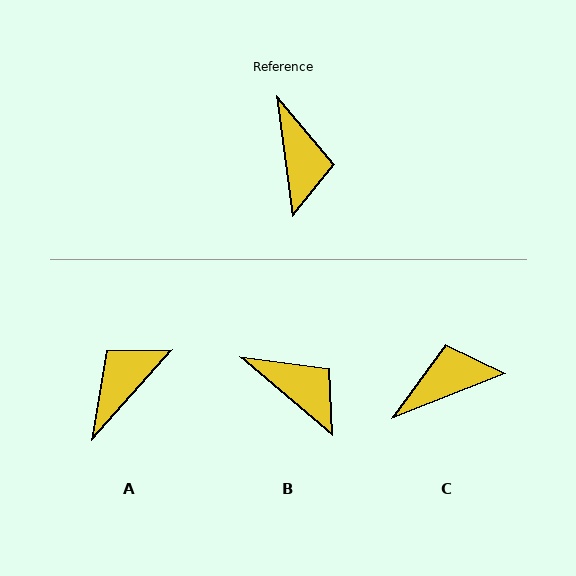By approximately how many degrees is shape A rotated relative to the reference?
Approximately 130 degrees counter-clockwise.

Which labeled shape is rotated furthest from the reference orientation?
A, about 130 degrees away.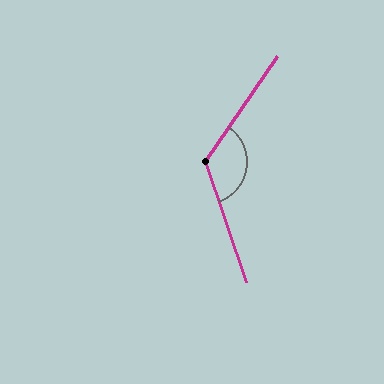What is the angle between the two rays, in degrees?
Approximately 126 degrees.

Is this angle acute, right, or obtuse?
It is obtuse.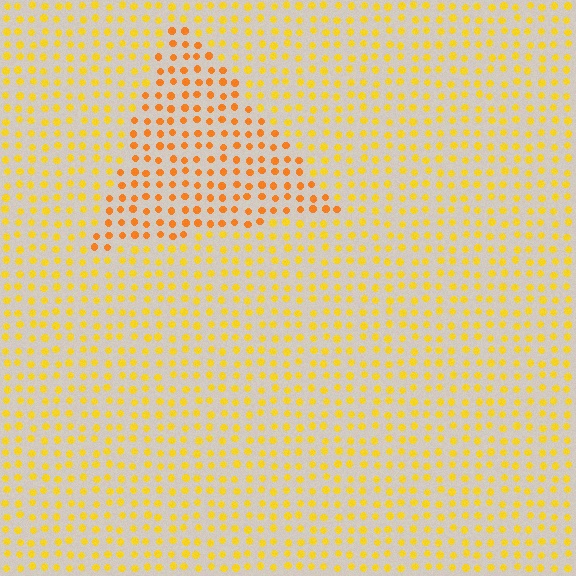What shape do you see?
I see a triangle.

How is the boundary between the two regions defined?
The boundary is defined purely by a slight shift in hue (about 24 degrees). Spacing, size, and orientation are identical on both sides.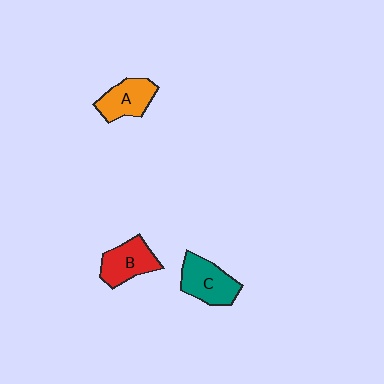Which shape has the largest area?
Shape C (teal).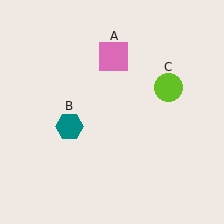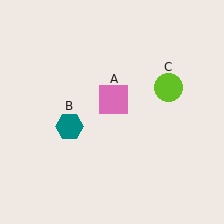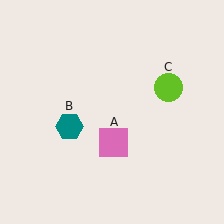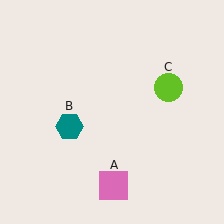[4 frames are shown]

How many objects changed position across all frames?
1 object changed position: pink square (object A).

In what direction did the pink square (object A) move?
The pink square (object A) moved down.